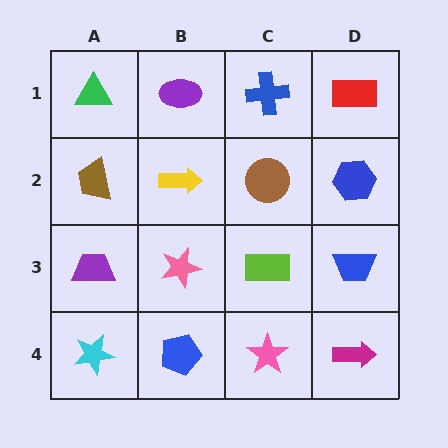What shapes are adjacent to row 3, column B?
A yellow arrow (row 2, column B), a blue pentagon (row 4, column B), a purple trapezoid (row 3, column A), a lime rectangle (row 3, column C).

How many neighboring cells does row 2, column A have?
3.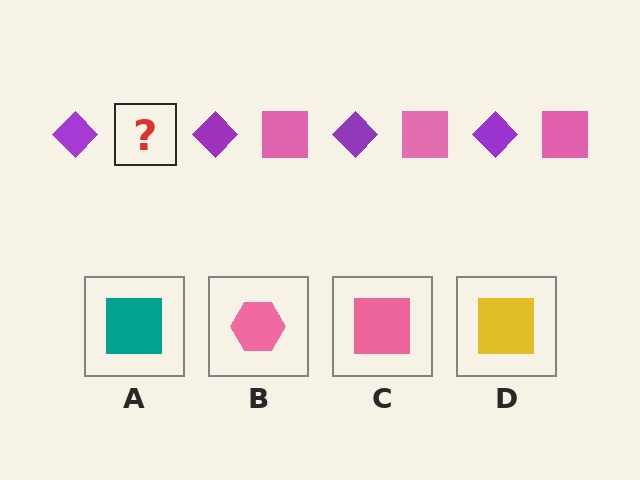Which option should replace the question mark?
Option C.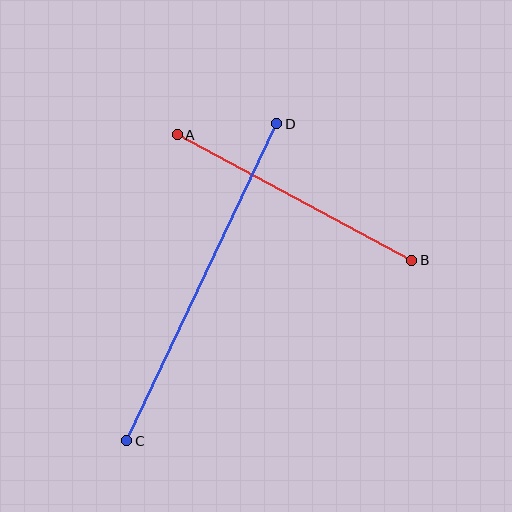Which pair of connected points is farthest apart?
Points C and D are farthest apart.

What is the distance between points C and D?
The distance is approximately 351 pixels.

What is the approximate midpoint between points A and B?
The midpoint is at approximately (295, 197) pixels.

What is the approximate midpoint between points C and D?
The midpoint is at approximately (202, 282) pixels.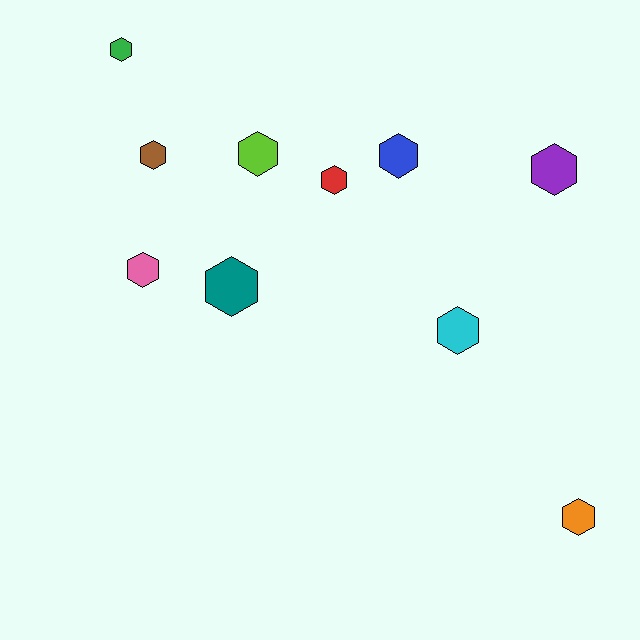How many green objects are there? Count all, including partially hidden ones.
There is 1 green object.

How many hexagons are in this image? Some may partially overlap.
There are 10 hexagons.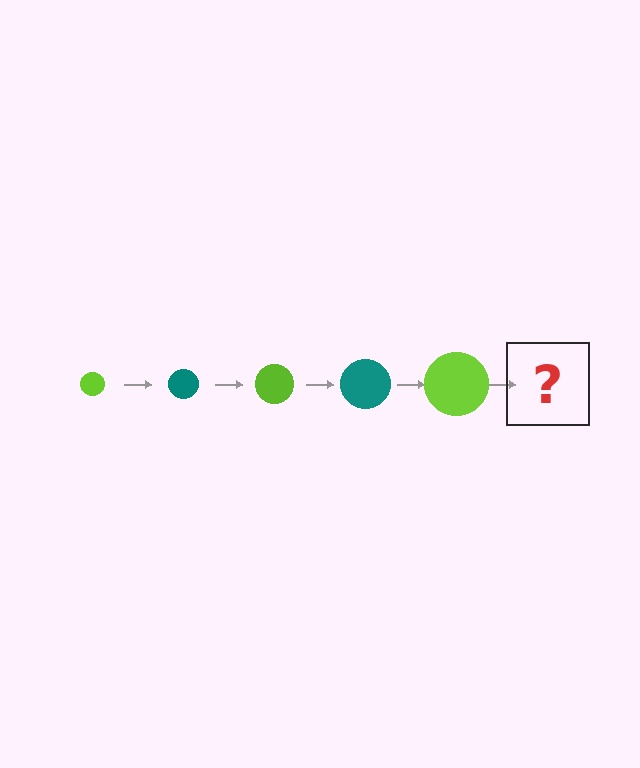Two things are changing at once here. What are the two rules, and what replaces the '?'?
The two rules are that the circle grows larger each step and the color cycles through lime and teal. The '?' should be a teal circle, larger than the previous one.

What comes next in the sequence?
The next element should be a teal circle, larger than the previous one.